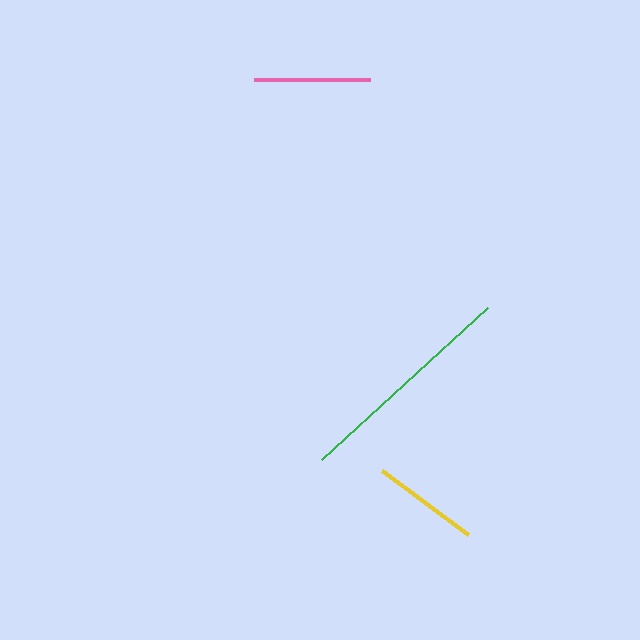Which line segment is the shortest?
The yellow line is the shortest at approximately 107 pixels.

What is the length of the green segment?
The green segment is approximately 226 pixels long.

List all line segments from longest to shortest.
From longest to shortest: green, pink, yellow.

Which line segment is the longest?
The green line is the longest at approximately 226 pixels.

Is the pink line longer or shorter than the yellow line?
The pink line is longer than the yellow line.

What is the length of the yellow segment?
The yellow segment is approximately 107 pixels long.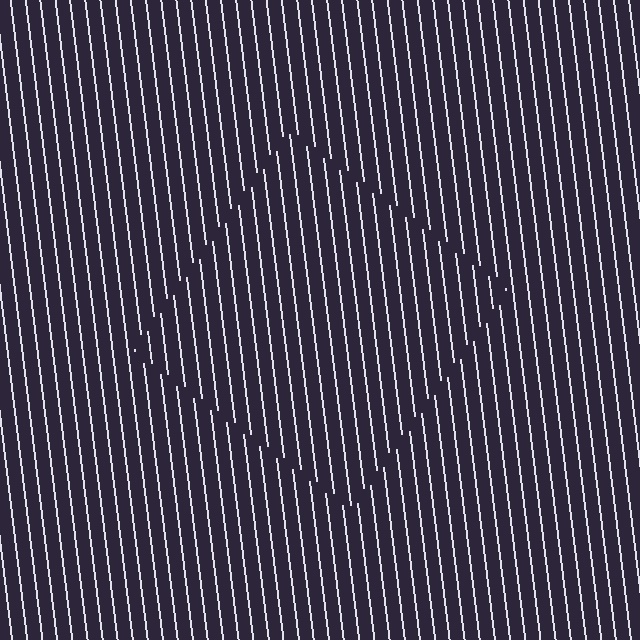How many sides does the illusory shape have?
4 sides — the line-ends trace a square.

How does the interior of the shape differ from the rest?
The interior of the shape contains the same grating, shifted by half a period — the contour is defined by the phase discontinuity where line-ends from the inner and outer gratings abut.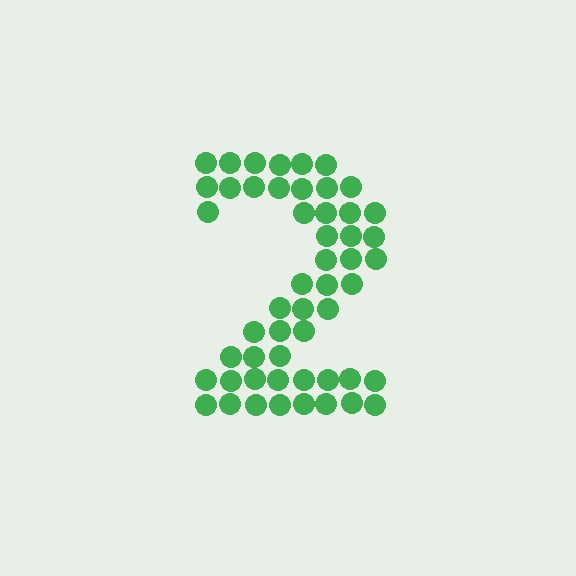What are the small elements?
The small elements are circles.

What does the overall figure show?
The overall figure shows the digit 2.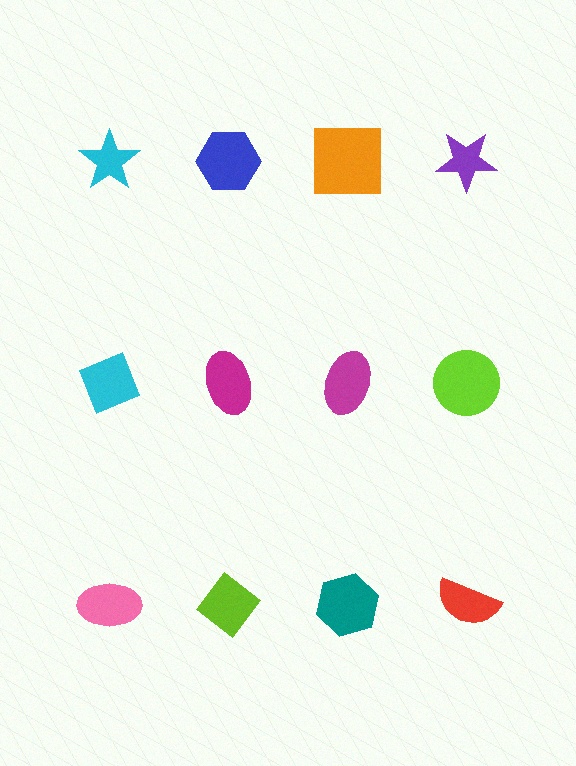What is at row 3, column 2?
A lime diamond.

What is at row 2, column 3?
A magenta ellipse.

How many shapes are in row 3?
4 shapes.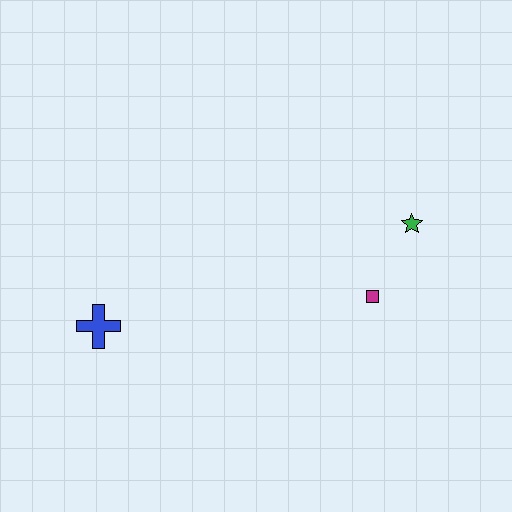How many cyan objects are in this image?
There are no cyan objects.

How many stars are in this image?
There is 1 star.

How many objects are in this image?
There are 3 objects.